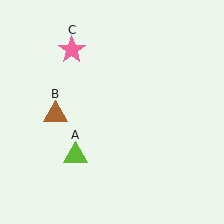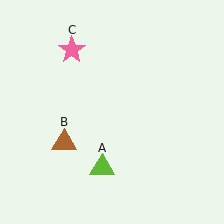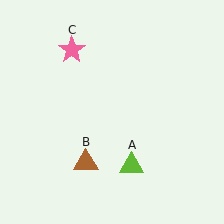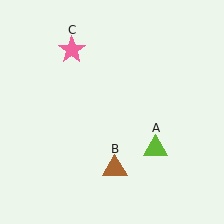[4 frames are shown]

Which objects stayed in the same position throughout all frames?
Pink star (object C) remained stationary.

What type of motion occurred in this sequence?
The lime triangle (object A), brown triangle (object B) rotated counterclockwise around the center of the scene.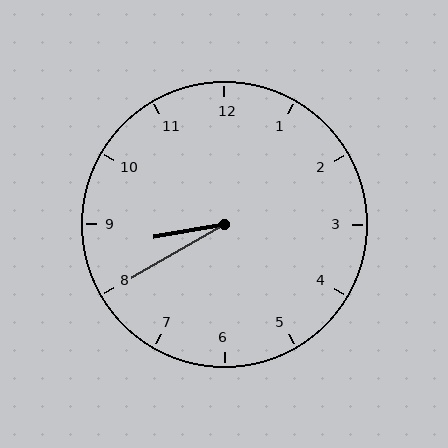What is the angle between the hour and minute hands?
Approximately 20 degrees.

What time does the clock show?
8:40.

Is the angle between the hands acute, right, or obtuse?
It is acute.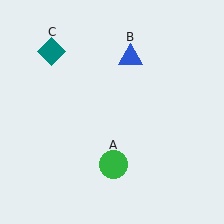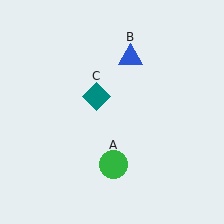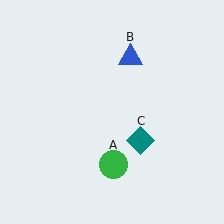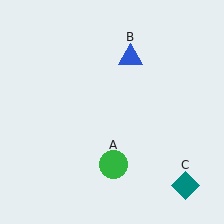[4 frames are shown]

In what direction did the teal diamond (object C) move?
The teal diamond (object C) moved down and to the right.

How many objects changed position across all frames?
1 object changed position: teal diamond (object C).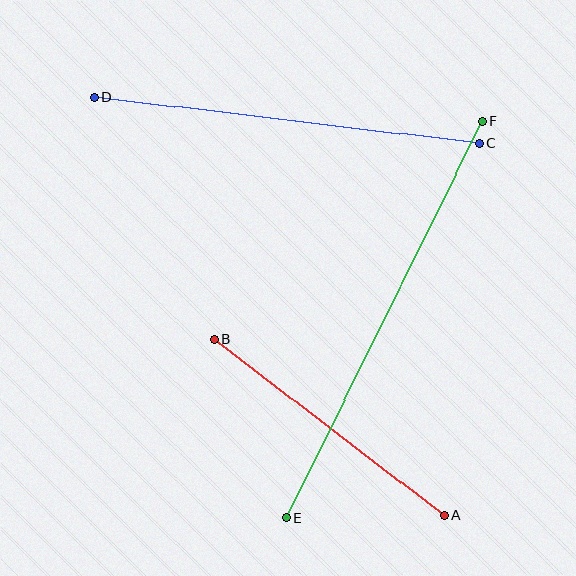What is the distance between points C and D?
The distance is approximately 388 pixels.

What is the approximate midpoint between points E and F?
The midpoint is at approximately (384, 319) pixels.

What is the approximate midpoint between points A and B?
The midpoint is at approximately (329, 427) pixels.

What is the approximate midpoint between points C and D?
The midpoint is at approximately (287, 120) pixels.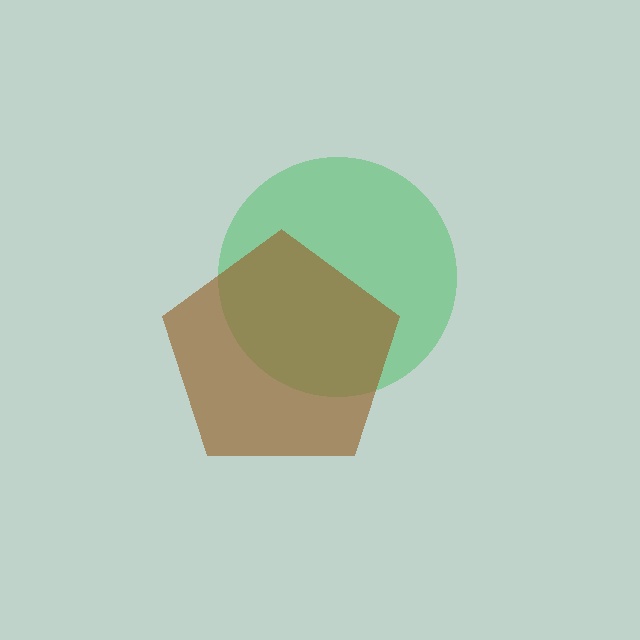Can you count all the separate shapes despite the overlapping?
Yes, there are 2 separate shapes.